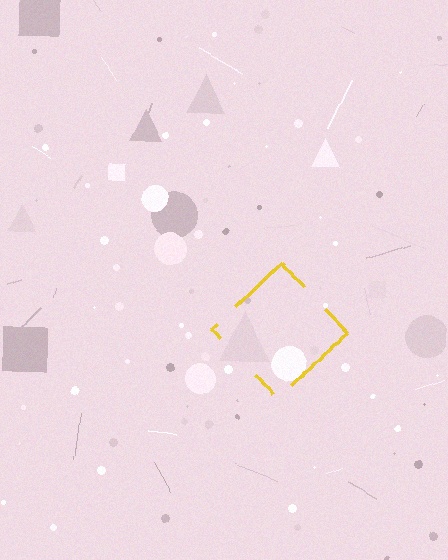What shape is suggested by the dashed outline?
The dashed outline suggests a diamond.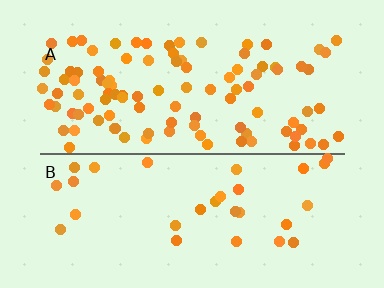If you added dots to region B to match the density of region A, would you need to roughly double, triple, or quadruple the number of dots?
Approximately triple.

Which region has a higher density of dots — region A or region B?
A (the top).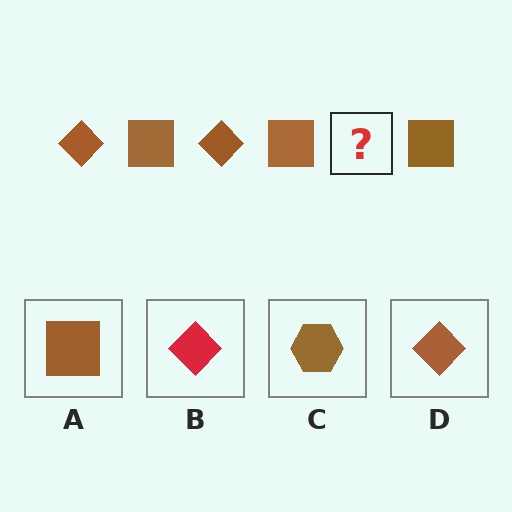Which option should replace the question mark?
Option D.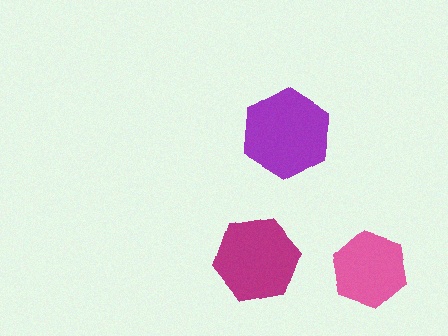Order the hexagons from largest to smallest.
the purple one, the magenta one, the pink one.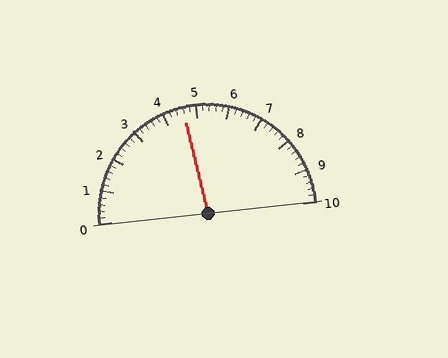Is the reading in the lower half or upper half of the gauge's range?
The reading is in the lower half of the range (0 to 10).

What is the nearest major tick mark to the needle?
The nearest major tick mark is 5.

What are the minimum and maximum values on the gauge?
The gauge ranges from 0 to 10.